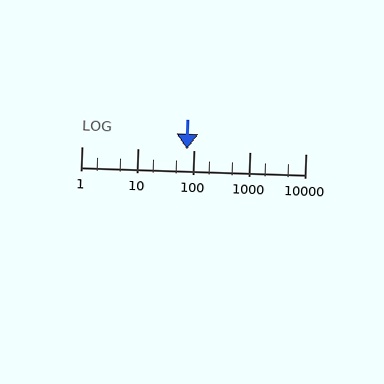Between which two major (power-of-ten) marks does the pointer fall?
The pointer is between 10 and 100.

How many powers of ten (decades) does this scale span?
The scale spans 4 decades, from 1 to 10000.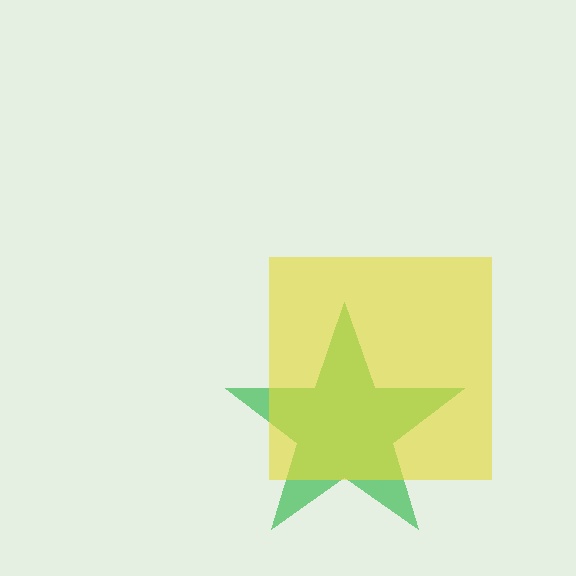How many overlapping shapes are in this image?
There are 2 overlapping shapes in the image.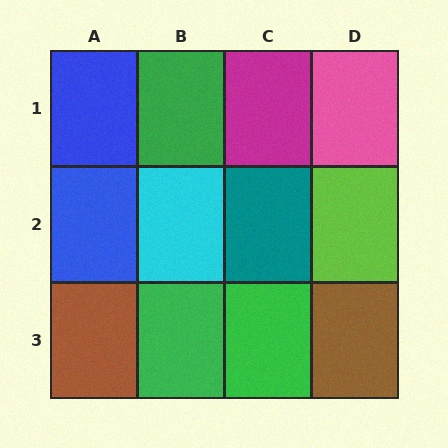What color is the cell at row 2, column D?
Lime.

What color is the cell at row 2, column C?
Teal.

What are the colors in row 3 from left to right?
Brown, green, green, brown.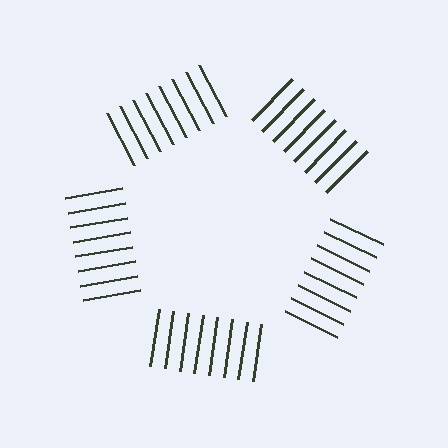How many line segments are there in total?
40 — 8 along each of the 5 edges.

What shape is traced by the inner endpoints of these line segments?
An illusory pentagon — the line segments terminate on its edges but no continuous stroke is drawn.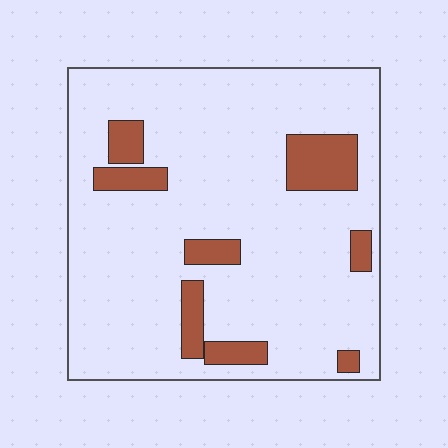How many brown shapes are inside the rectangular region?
8.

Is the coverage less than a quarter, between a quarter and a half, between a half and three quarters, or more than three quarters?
Less than a quarter.